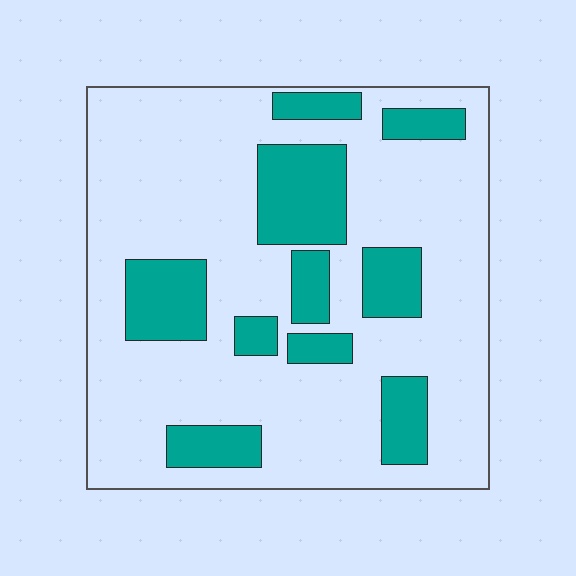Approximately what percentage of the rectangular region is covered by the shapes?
Approximately 25%.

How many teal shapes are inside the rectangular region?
10.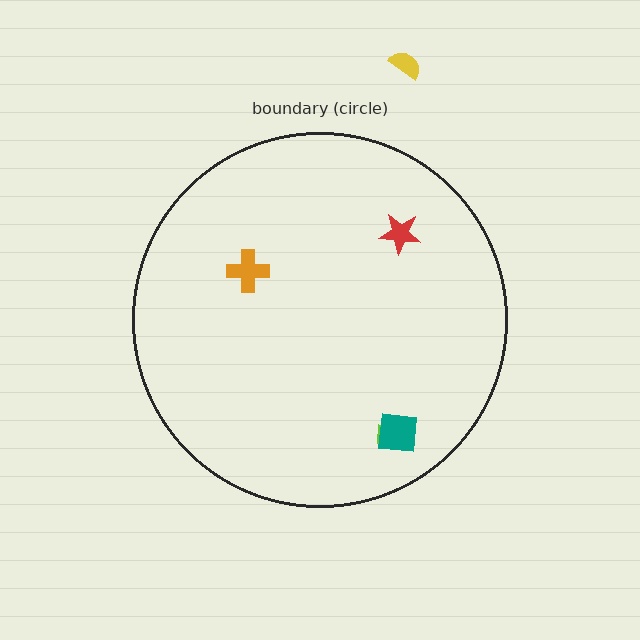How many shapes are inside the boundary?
4 inside, 1 outside.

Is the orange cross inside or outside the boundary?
Inside.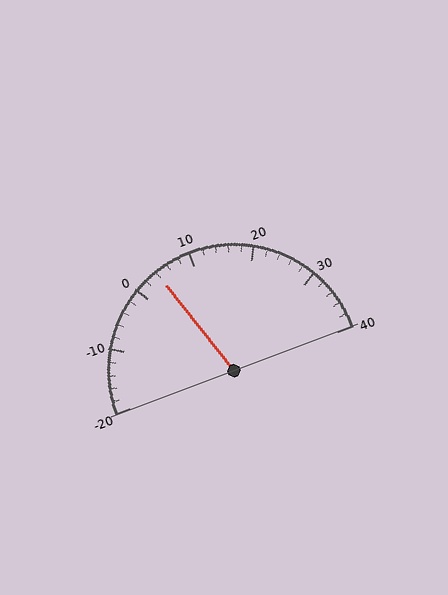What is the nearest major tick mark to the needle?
The nearest major tick mark is 0.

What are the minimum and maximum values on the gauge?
The gauge ranges from -20 to 40.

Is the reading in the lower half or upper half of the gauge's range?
The reading is in the lower half of the range (-20 to 40).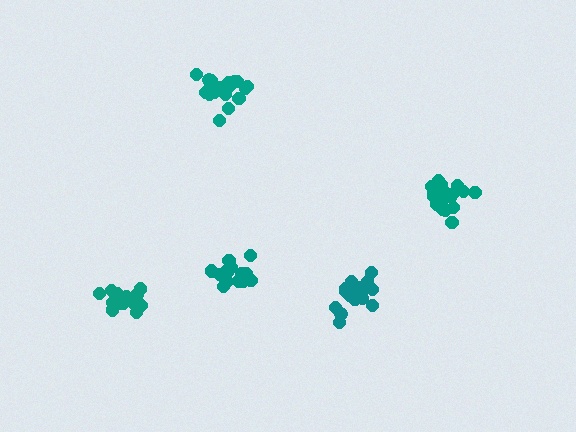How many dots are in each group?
Group 1: 19 dots, Group 2: 20 dots, Group 3: 18 dots, Group 4: 16 dots, Group 5: 18 dots (91 total).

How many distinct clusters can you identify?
There are 5 distinct clusters.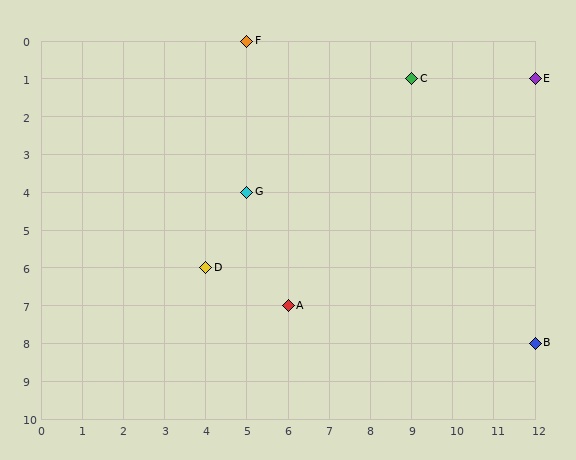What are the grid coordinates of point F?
Point F is at grid coordinates (5, 0).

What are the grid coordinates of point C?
Point C is at grid coordinates (9, 1).